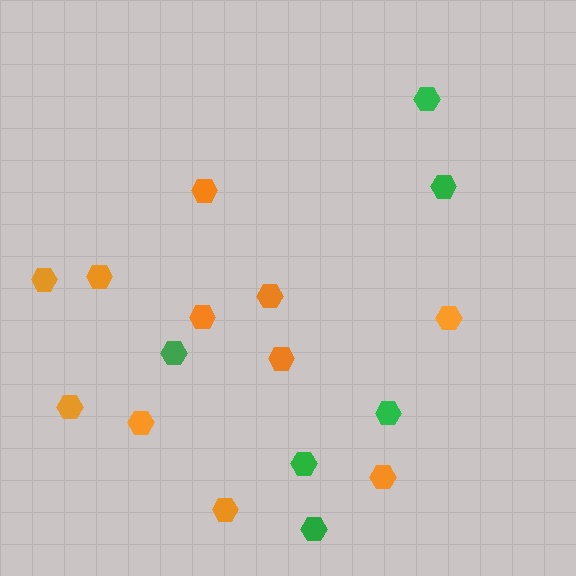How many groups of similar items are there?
There are 2 groups: one group of orange hexagons (11) and one group of green hexagons (6).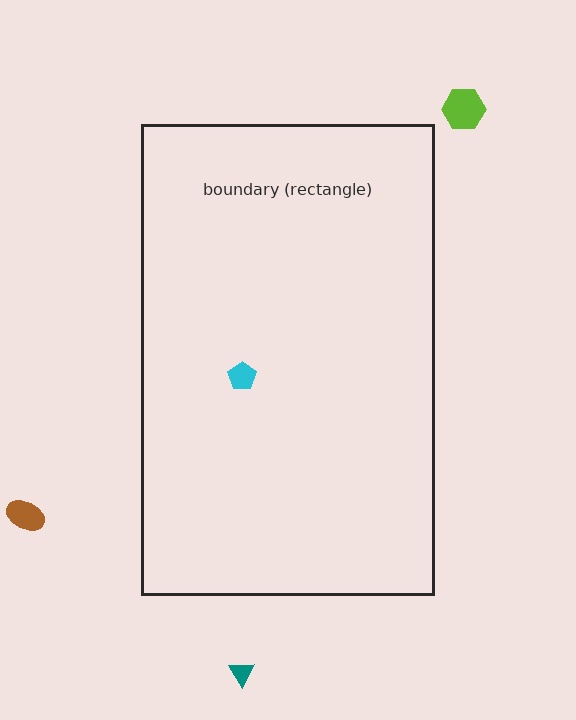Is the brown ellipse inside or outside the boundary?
Outside.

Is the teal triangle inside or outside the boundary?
Outside.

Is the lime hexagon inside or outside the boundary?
Outside.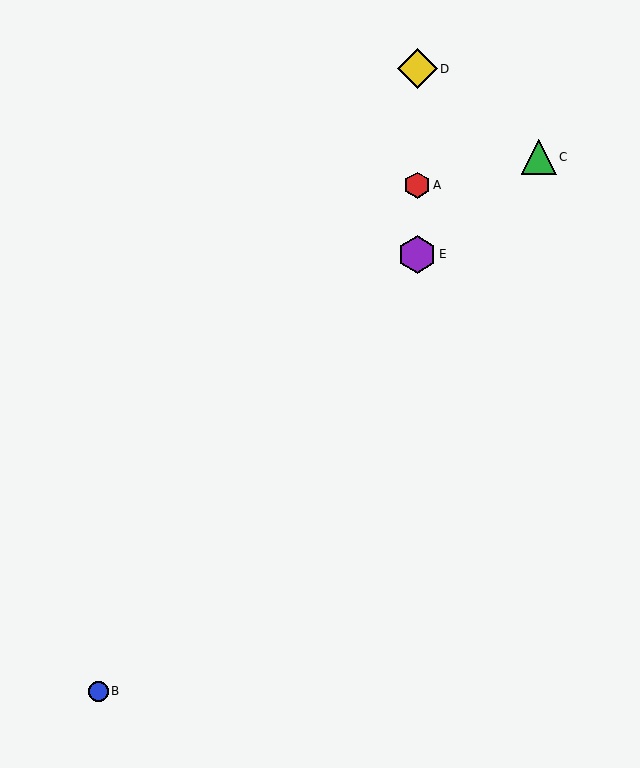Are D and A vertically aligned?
Yes, both are at x≈417.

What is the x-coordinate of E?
Object E is at x≈417.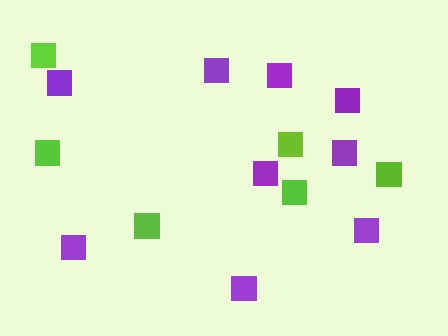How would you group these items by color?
There are 2 groups: one group of purple squares (9) and one group of lime squares (6).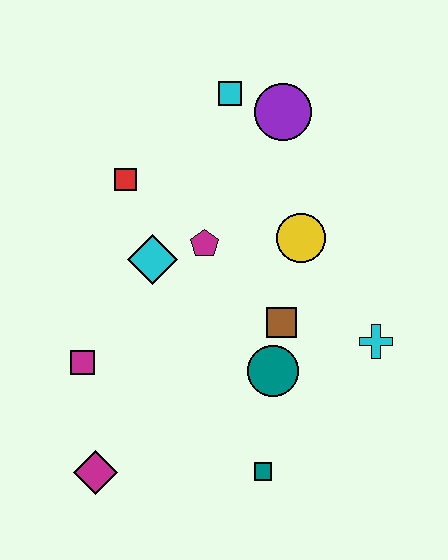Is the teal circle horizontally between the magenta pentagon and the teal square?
No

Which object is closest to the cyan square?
The purple circle is closest to the cyan square.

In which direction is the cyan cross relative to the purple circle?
The cyan cross is below the purple circle.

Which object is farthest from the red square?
The teal square is farthest from the red square.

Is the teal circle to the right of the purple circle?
No